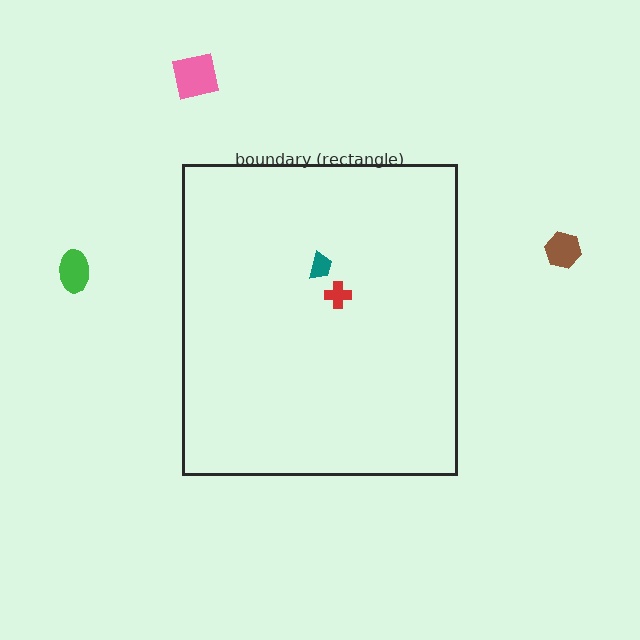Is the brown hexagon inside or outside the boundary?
Outside.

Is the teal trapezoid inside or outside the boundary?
Inside.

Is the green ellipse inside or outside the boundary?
Outside.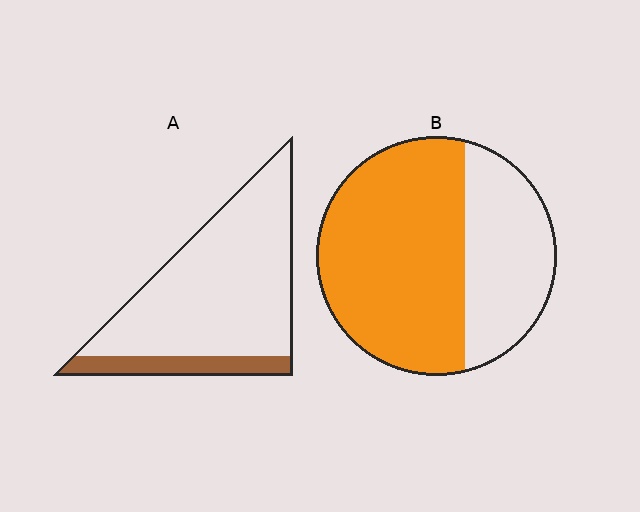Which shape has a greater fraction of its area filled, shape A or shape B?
Shape B.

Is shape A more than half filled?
No.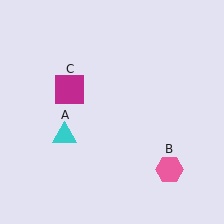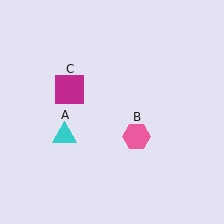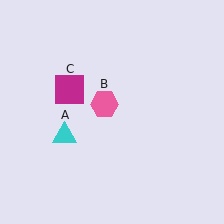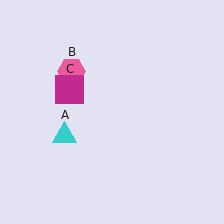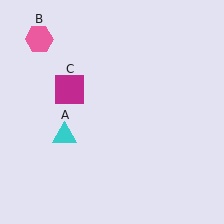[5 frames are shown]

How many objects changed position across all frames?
1 object changed position: pink hexagon (object B).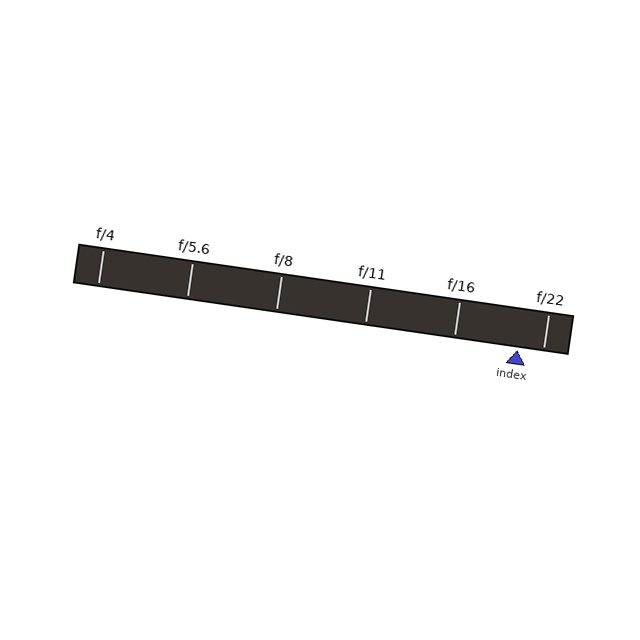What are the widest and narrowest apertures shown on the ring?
The widest aperture shown is f/4 and the narrowest is f/22.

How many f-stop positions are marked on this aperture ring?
There are 6 f-stop positions marked.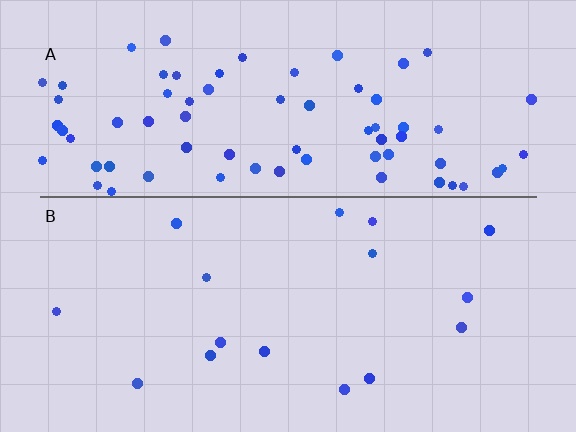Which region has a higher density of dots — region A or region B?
A (the top).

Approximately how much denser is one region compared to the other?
Approximately 4.7× — region A over region B.